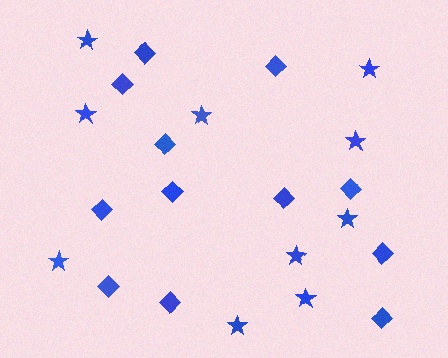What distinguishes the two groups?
There are 2 groups: one group of stars (10) and one group of diamonds (12).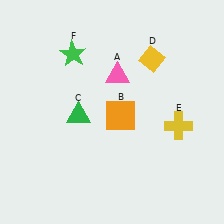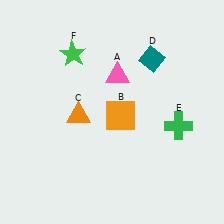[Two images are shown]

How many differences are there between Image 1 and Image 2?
There are 3 differences between the two images.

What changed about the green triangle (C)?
In Image 1, C is green. In Image 2, it changed to orange.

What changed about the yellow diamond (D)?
In Image 1, D is yellow. In Image 2, it changed to teal.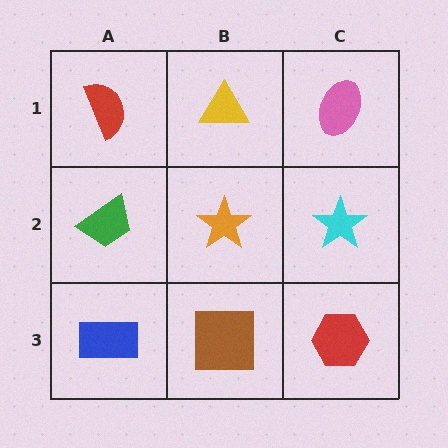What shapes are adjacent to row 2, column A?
A red semicircle (row 1, column A), a blue rectangle (row 3, column A), an orange star (row 2, column B).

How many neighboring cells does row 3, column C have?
2.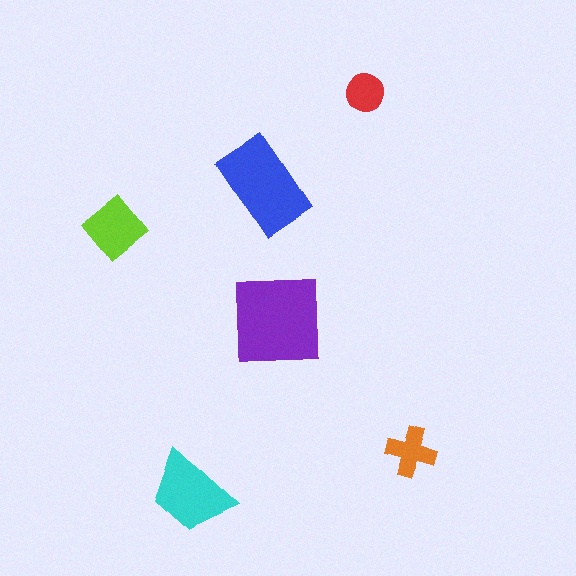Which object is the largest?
The purple square.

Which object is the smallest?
The red circle.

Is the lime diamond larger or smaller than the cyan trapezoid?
Smaller.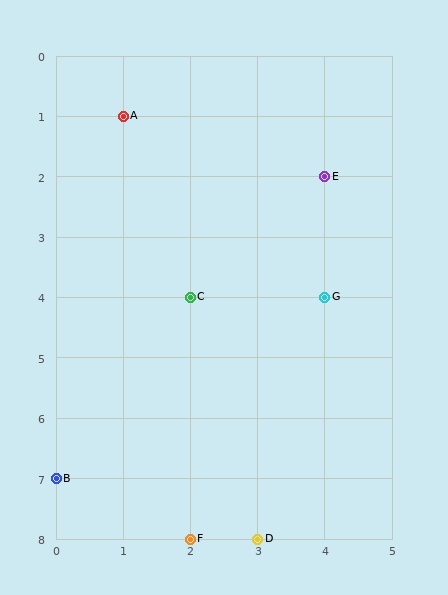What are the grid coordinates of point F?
Point F is at grid coordinates (2, 8).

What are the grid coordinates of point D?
Point D is at grid coordinates (3, 8).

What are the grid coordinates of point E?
Point E is at grid coordinates (4, 2).